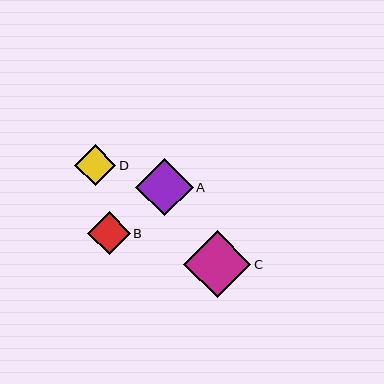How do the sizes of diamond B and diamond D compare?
Diamond B and diamond D are approximately the same size.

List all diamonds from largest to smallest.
From largest to smallest: C, A, B, D.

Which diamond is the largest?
Diamond C is the largest with a size of approximately 67 pixels.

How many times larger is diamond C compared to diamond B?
Diamond C is approximately 1.6 times the size of diamond B.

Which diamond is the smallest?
Diamond D is the smallest with a size of approximately 42 pixels.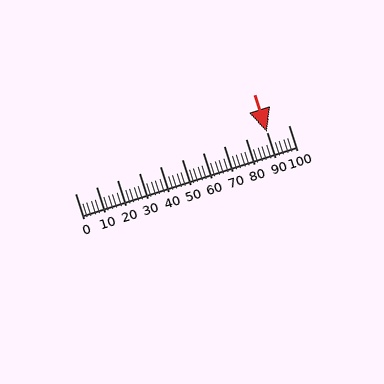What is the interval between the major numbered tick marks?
The major tick marks are spaced 10 units apart.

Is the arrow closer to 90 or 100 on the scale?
The arrow is closer to 90.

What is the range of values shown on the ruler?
The ruler shows values from 0 to 100.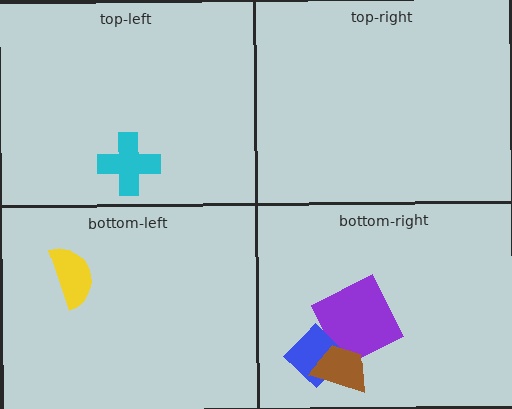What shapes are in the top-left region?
The cyan cross.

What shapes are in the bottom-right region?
The purple square, the blue diamond, the brown trapezoid.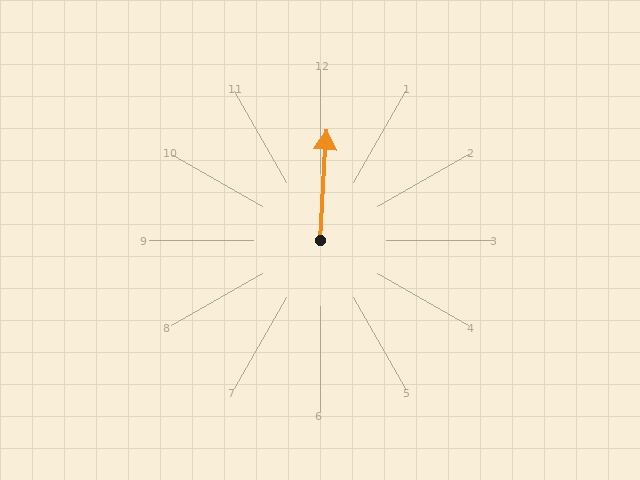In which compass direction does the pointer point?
North.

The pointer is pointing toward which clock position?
Roughly 12 o'clock.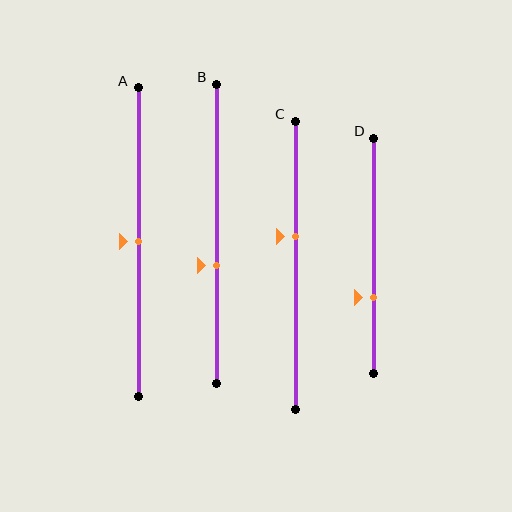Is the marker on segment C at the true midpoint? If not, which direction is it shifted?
No, the marker on segment C is shifted upward by about 10% of the segment length.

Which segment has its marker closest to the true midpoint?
Segment A has its marker closest to the true midpoint.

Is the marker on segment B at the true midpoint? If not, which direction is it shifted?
No, the marker on segment B is shifted downward by about 11% of the segment length.